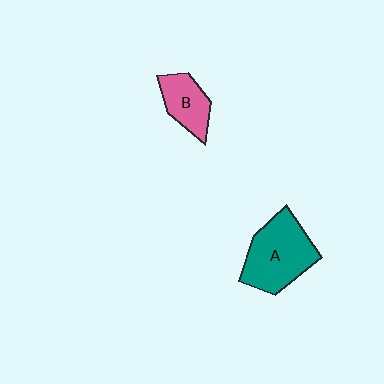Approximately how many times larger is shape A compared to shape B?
Approximately 1.8 times.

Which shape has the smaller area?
Shape B (pink).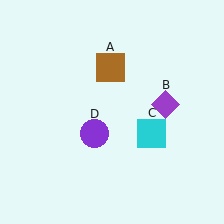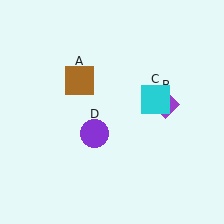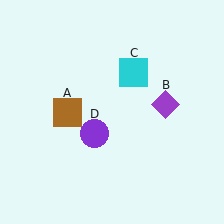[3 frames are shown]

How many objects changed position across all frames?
2 objects changed position: brown square (object A), cyan square (object C).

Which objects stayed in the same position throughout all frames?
Purple diamond (object B) and purple circle (object D) remained stationary.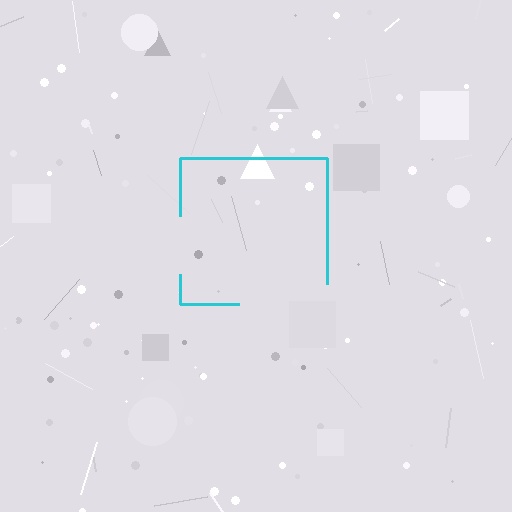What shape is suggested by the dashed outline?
The dashed outline suggests a square.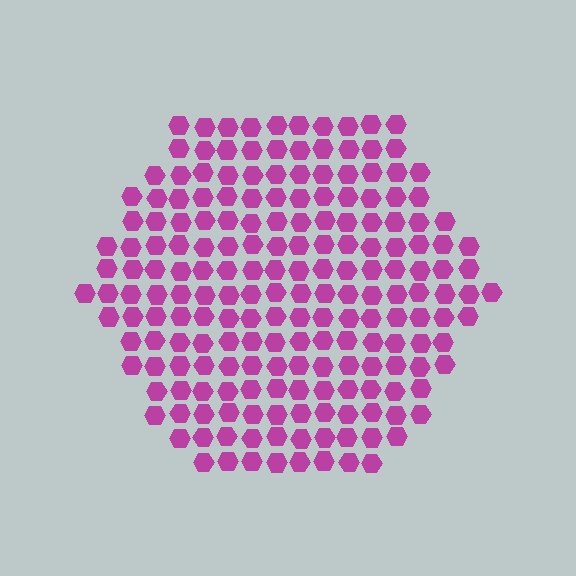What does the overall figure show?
The overall figure shows a hexagon.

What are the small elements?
The small elements are hexagons.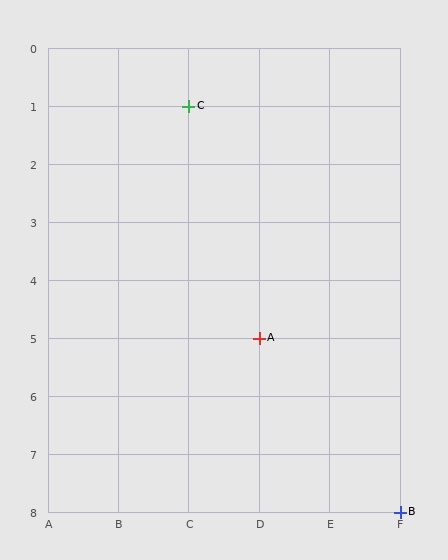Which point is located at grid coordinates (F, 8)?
Point B is at (F, 8).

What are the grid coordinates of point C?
Point C is at grid coordinates (C, 1).